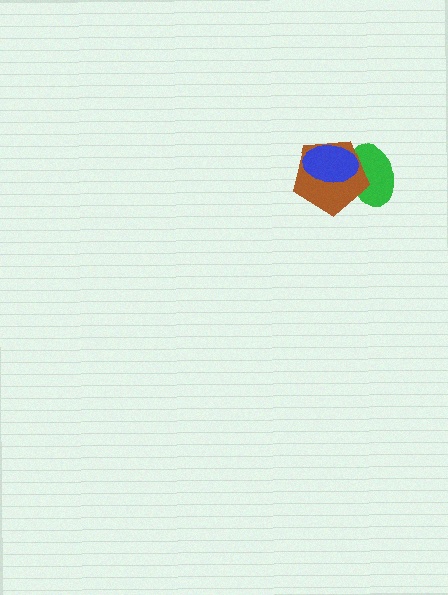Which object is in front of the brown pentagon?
The blue ellipse is in front of the brown pentagon.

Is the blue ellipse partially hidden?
No, no other shape covers it.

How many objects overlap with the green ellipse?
2 objects overlap with the green ellipse.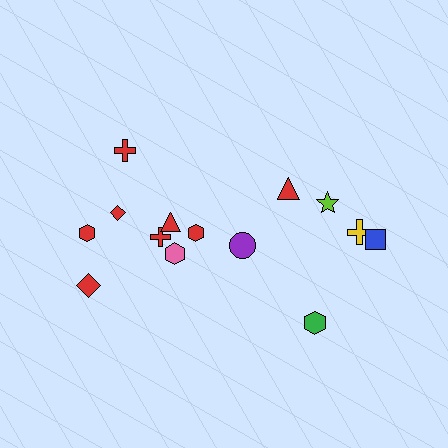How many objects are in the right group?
There are 6 objects.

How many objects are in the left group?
There are 8 objects.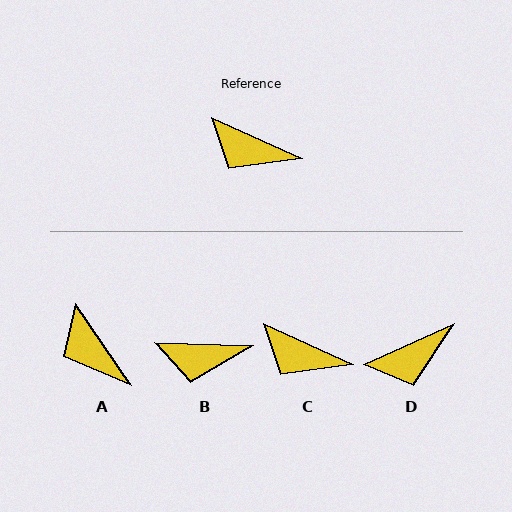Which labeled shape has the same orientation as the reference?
C.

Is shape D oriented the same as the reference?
No, it is off by about 49 degrees.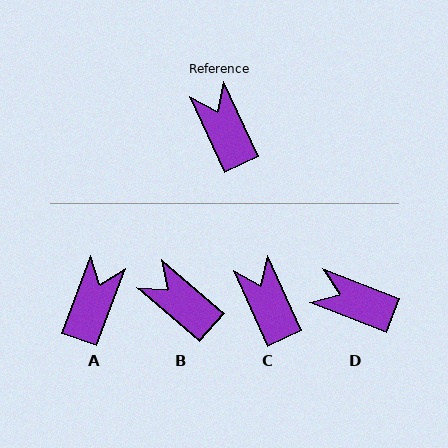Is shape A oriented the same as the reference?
No, it is off by about 45 degrees.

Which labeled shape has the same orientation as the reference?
C.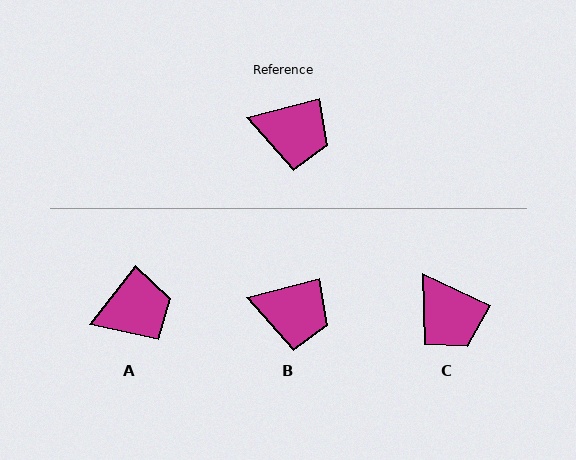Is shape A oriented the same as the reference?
No, it is off by about 37 degrees.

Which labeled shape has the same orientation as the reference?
B.